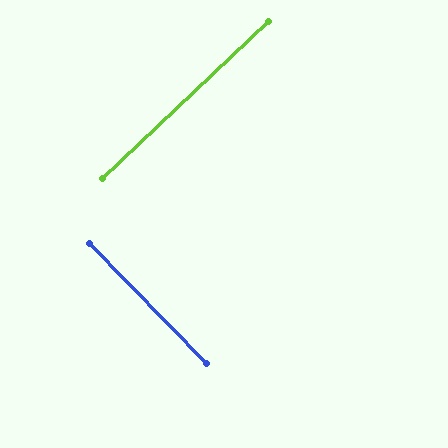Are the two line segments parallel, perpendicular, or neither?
Perpendicular — they meet at approximately 89°.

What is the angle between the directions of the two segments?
Approximately 89 degrees.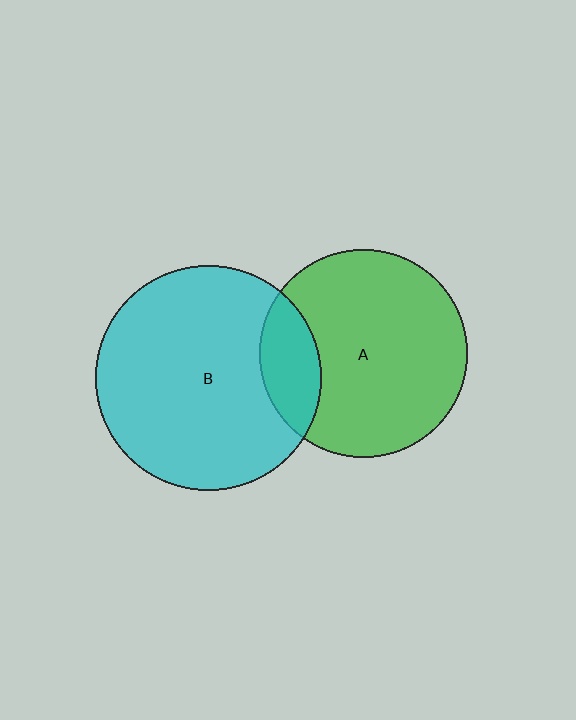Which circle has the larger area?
Circle B (cyan).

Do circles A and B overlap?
Yes.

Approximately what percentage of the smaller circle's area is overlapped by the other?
Approximately 20%.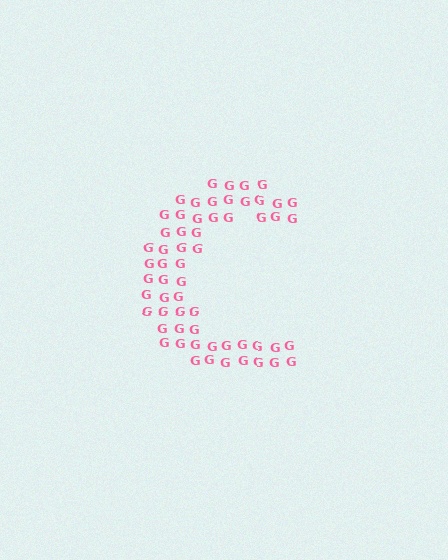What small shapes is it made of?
It is made of small letter G's.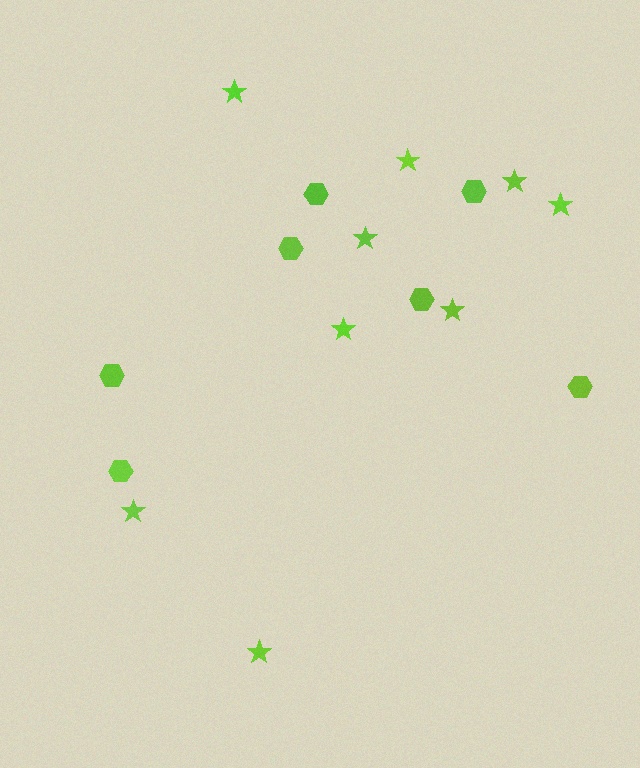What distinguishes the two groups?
There are 2 groups: one group of hexagons (7) and one group of stars (9).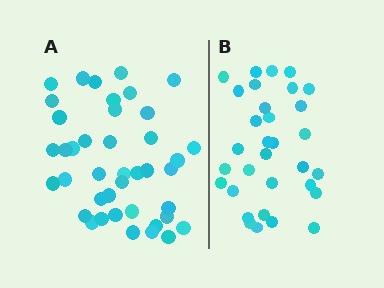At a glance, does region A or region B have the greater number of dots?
Region A (the left region) has more dots.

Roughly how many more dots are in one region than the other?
Region A has roughly 8 or so more dots than region B.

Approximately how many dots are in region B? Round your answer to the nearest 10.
About 30 dots. (The exact count is 32, which rounds to 30.)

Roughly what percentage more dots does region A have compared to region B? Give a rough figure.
About 30% more.